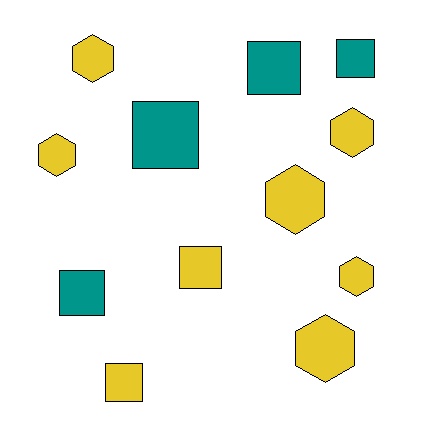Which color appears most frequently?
Yellow, with 8 objects.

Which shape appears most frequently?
Hexagon, with 6 objects.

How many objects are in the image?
There are 12 objects.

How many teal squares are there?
There are 4 teal squares.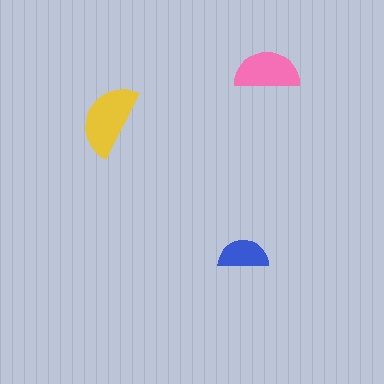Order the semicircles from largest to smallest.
the yellow one, the pink one, the blue one.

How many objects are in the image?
There are 3 objects in the image.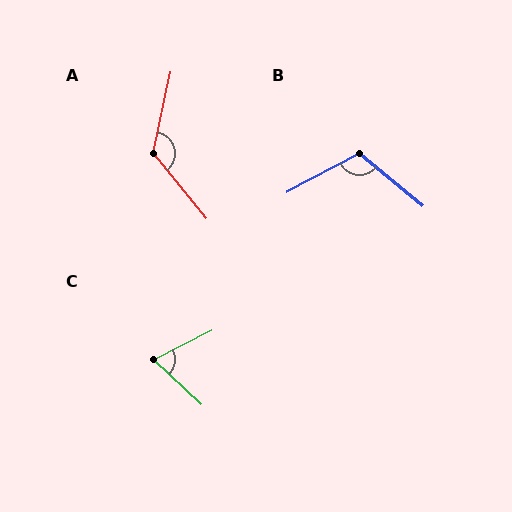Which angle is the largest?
A, at approximately 129 degrees.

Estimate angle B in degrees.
Approximately 113 degrees.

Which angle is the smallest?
C, at approximately 70 degrees.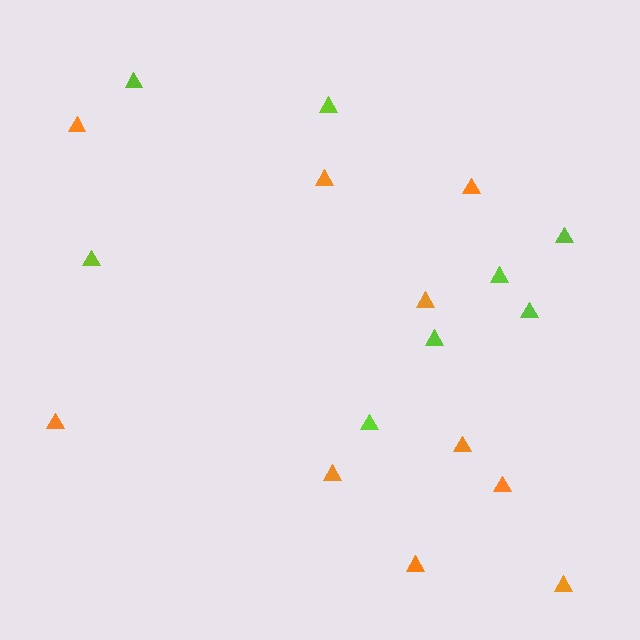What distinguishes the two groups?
There are 2 groups: one group of lime triangles (8) and one group of orange triangles (10).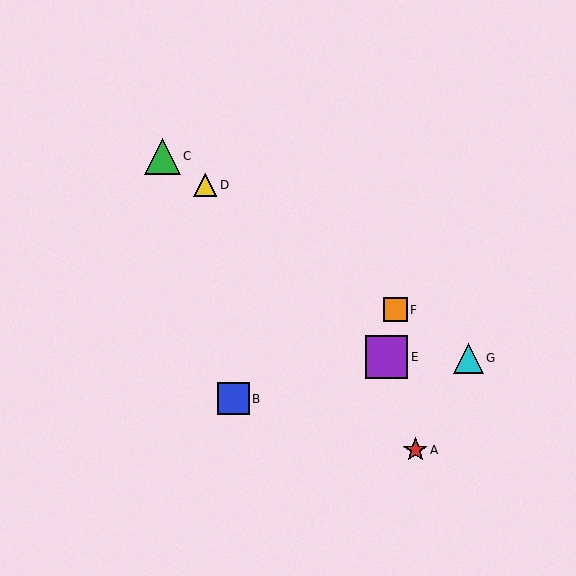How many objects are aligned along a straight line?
4 objects (C, D, F, G) are aligned along a straight line.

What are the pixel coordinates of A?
Object A is at (415, 450).